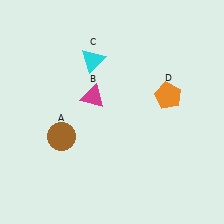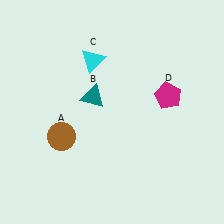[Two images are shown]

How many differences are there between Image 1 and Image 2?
There are 2 differences between the two images.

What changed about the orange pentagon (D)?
In Image 1, D is orange. In Image 2, it changed to magenta.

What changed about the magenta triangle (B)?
In Image 1, B is magenta. In Image 2, it changed to teal.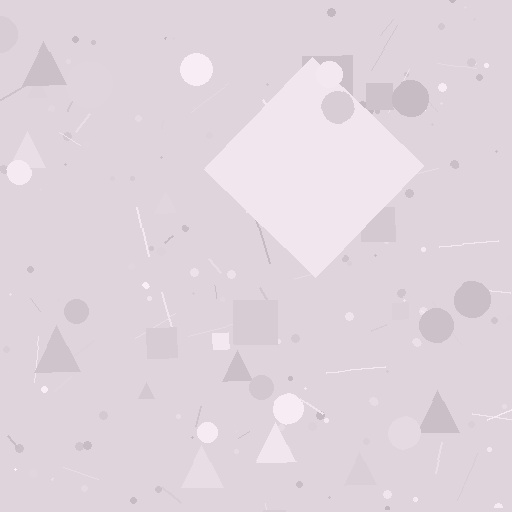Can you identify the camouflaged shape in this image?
The camouflaged shape is a diamond.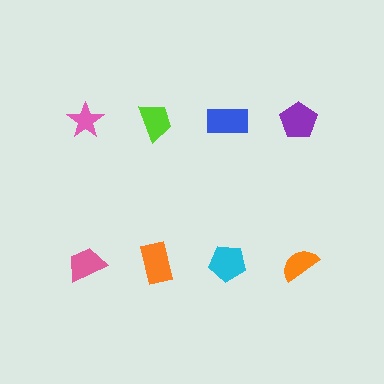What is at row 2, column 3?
A cyan pentagon.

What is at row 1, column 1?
A pink star.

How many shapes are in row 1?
4 shapes.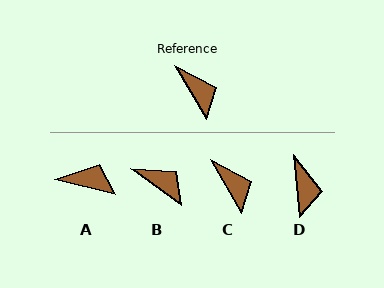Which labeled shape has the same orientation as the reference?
C.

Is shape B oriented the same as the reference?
No, it is off by about 24 degrees.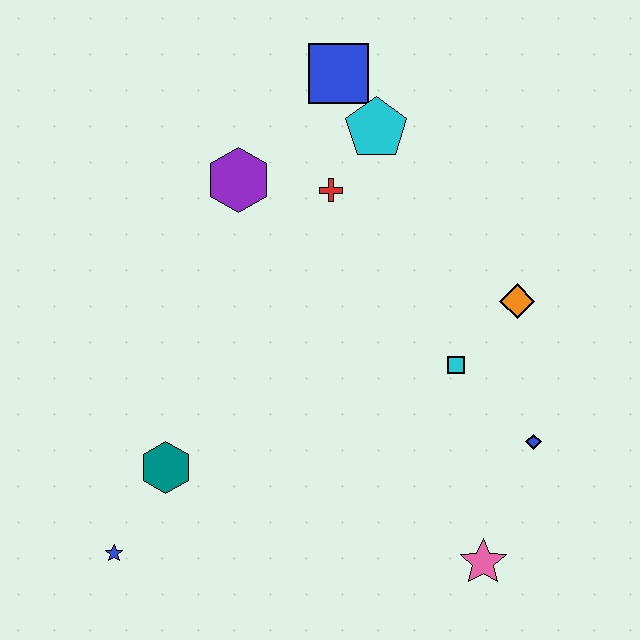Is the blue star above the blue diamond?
No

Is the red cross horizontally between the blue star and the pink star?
Yes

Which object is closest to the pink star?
The blue diamond is closest to the pink star.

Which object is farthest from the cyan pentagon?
The blue star is farthest from the cyan pentagon.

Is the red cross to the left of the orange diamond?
Yes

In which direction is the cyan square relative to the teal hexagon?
The cyan square is to the right of the teal hexagon.